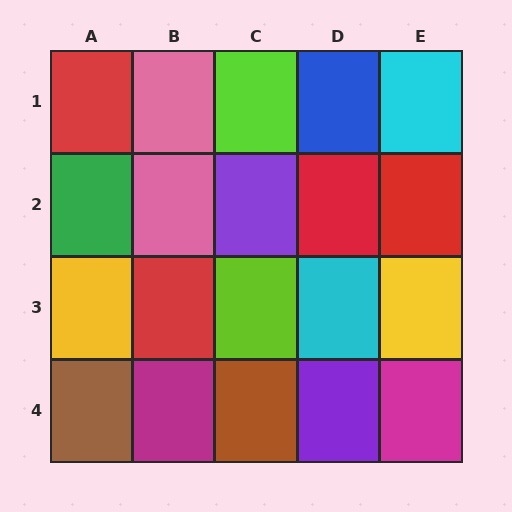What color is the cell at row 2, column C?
Purple.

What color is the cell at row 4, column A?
Brown.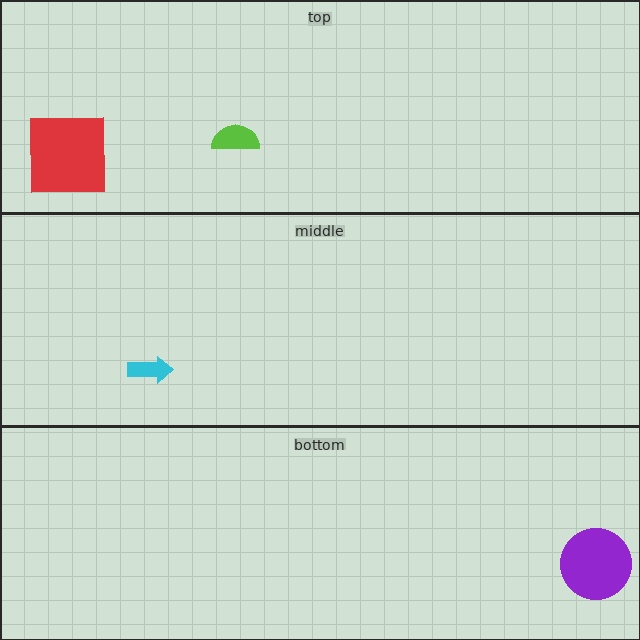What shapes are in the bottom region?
The purple circle.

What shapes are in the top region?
The lime semicircle, the red square.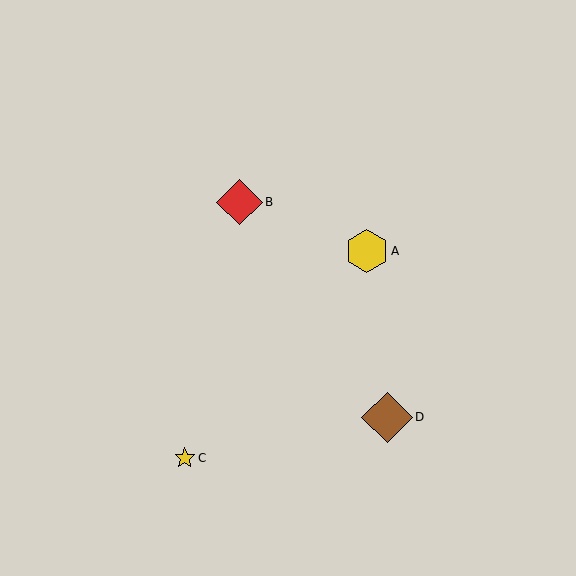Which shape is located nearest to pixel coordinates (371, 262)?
The yellow hexagon (labeled A) at (367, 251) is nearest to that location.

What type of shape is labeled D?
Shape D is a brown diamond.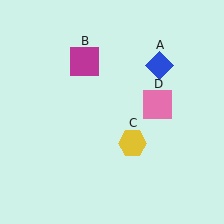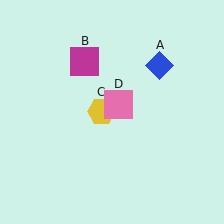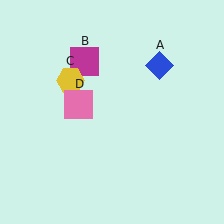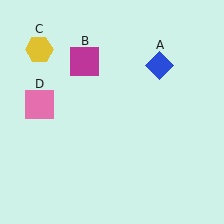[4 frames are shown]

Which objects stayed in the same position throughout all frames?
Blue diamond (object A) and magenta square (object B) remained stationary.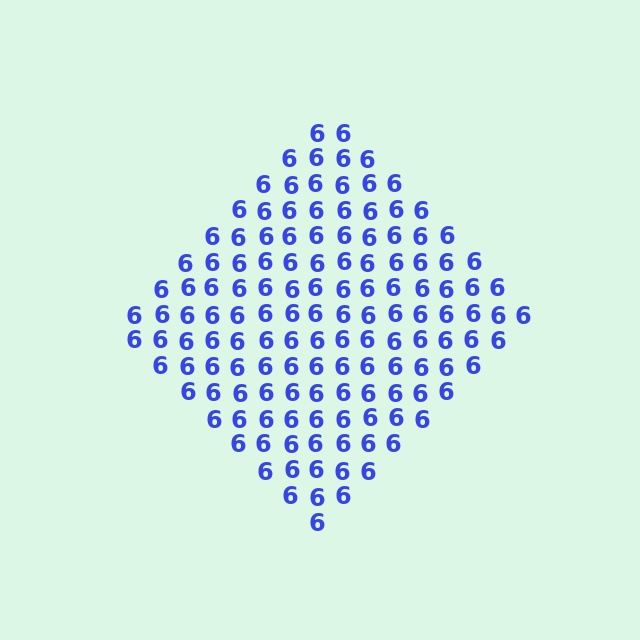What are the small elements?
The small elements are digit 6's.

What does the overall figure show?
The overall figure shows a diamond.